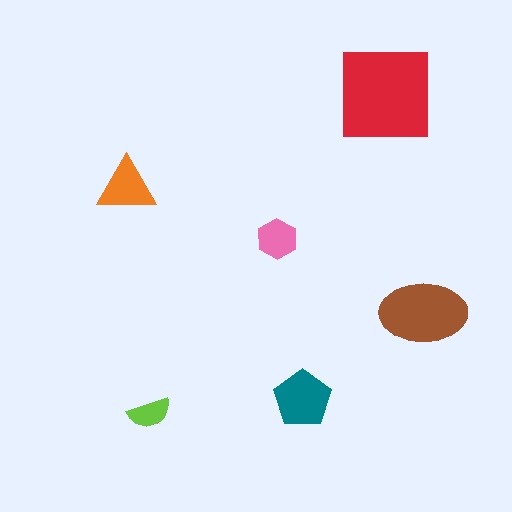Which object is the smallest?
The lime semicircle.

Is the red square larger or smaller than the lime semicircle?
Larger.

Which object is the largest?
The red square.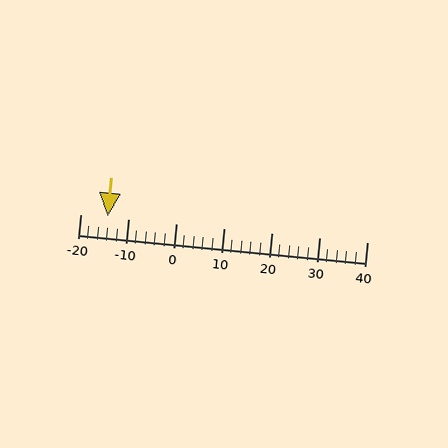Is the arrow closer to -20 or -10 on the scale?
The arrow is closer to -10.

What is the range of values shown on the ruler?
The ruler shows values from -20 to 40.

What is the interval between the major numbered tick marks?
The major tick marks are spaced 10 units apart.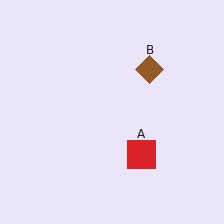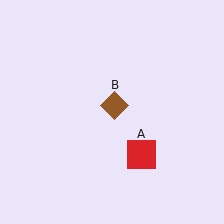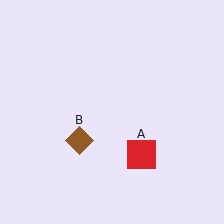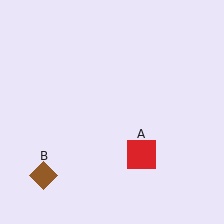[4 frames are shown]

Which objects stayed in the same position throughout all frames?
Red square (object A) remained stationary.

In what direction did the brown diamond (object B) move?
The brown diamond (object B) moved down and to the left.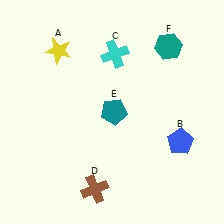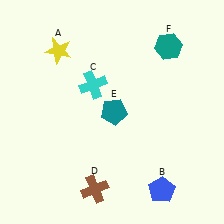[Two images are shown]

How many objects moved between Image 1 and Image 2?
2 objects moved between the two images.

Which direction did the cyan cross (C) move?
The cyan cross (C) moved down.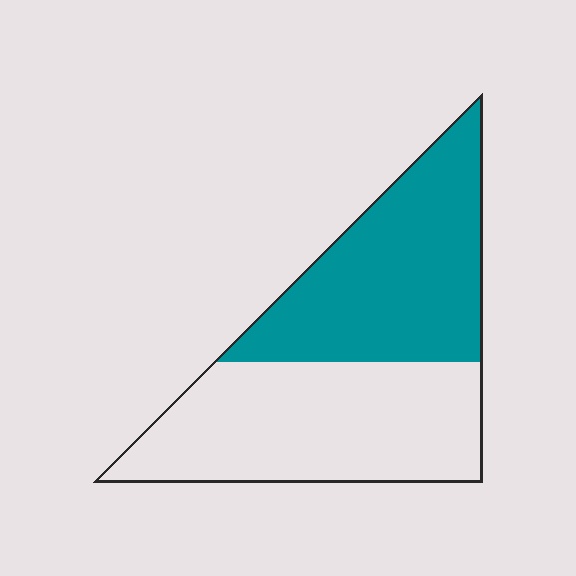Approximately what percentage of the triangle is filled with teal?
Approximately 50%.